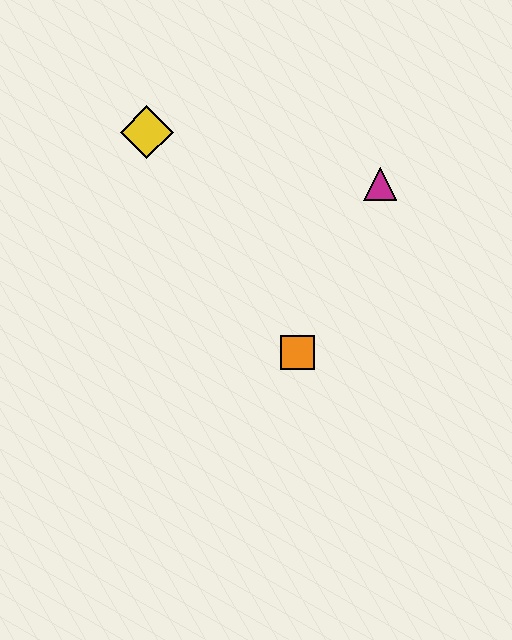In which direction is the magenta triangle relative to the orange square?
The magenta triangle is above the orange square.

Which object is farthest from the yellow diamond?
The orange square is farthest from the yellow diamond.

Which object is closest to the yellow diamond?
The magenta triangle is closest to the yellow diamond.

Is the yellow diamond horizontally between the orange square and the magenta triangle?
No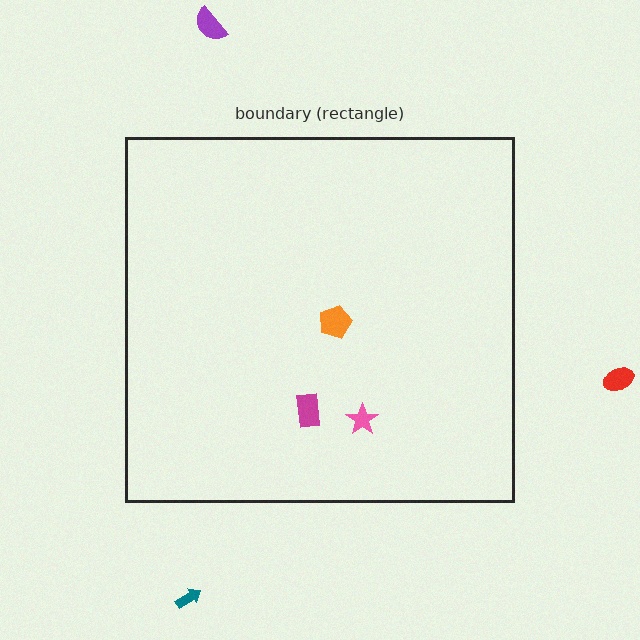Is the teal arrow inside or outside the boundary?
Outside.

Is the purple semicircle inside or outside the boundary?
Outside.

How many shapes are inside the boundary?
3 inside, 3 outside.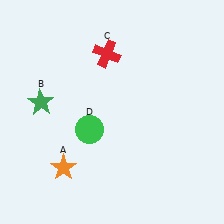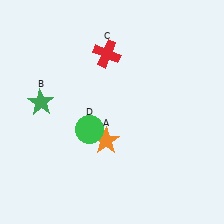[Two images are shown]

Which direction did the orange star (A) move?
The orange star (A) moved right.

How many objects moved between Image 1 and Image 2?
1 object moved between the two images.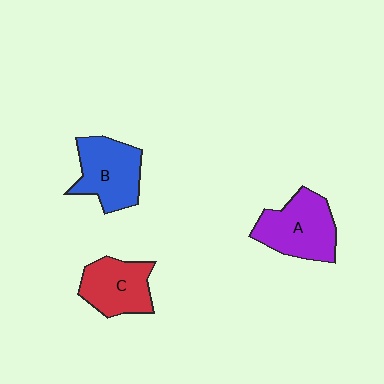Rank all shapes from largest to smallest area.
From largest to smallest: A (purple), B (blue), C (red).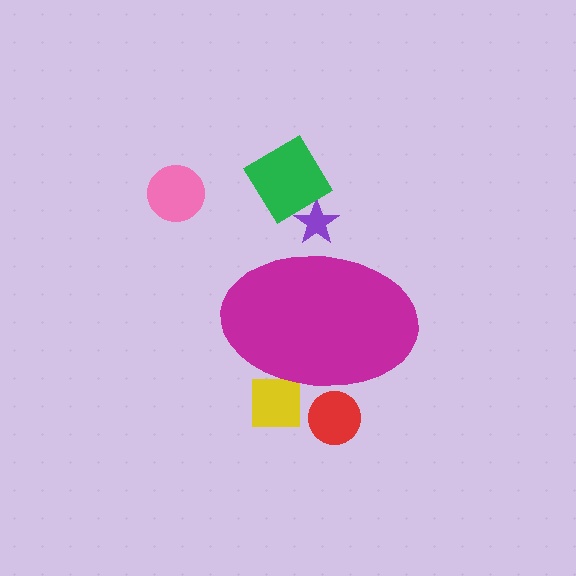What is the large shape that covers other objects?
A magenta ellipse.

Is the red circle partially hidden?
Yes, the red circle is partially hidden behind the magenta ellipse.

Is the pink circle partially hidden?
No, the pink circle is fully visible.